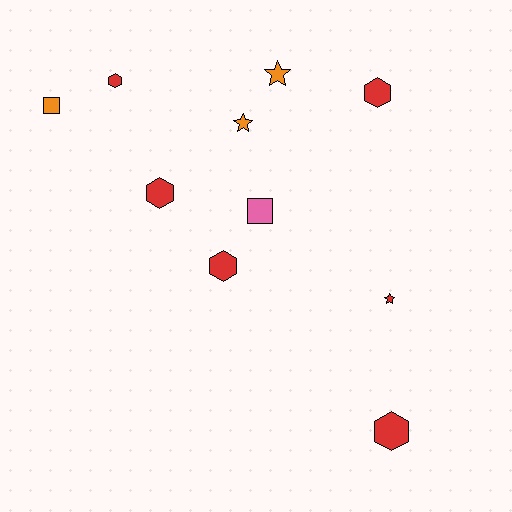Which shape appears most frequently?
Hexagon, with 5 objects.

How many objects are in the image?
There are 10 objects.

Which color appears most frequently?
Red, with 6 objects.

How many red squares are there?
There are no red squares.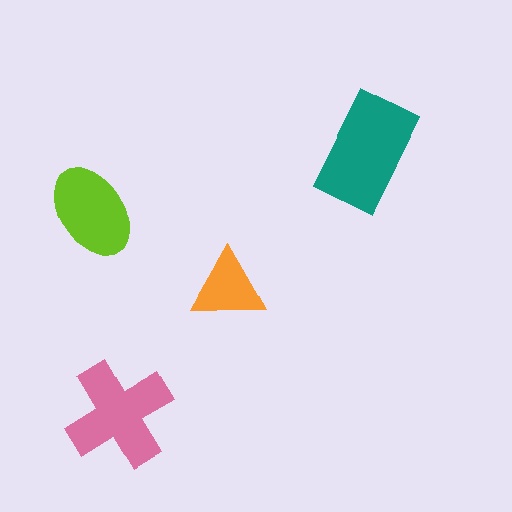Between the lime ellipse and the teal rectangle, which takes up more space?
The teal rectangle.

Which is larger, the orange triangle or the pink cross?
The pink cross.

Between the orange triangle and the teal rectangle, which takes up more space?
The teal rectangle.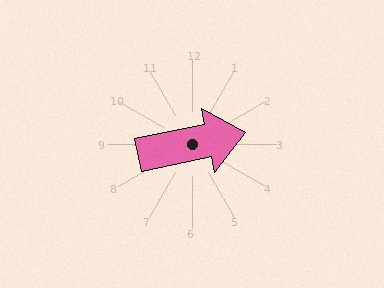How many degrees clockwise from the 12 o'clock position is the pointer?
Approximately 78 degrees.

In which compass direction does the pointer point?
East.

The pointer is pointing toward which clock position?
Roughly 3 o'clock.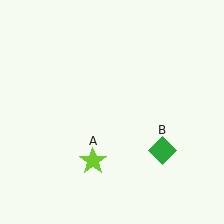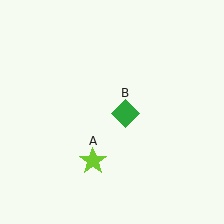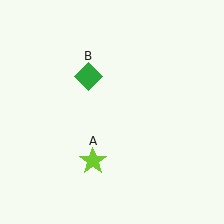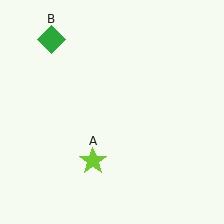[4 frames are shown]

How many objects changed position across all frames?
1 object changed position: green diamond (object B).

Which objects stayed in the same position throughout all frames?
Lime star (object A) remained stationary.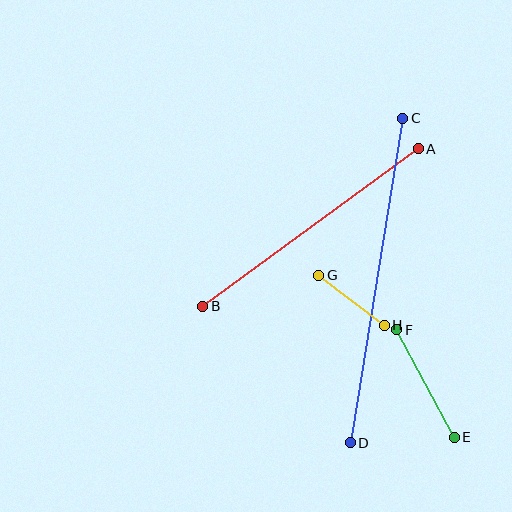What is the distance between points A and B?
The distance is approximately 267 pixels.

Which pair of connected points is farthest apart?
Points C and D are farthest apart.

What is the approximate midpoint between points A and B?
The midpoint is at approximately (310, 227) pixels.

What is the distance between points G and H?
The distance is approximately 82 pixels.